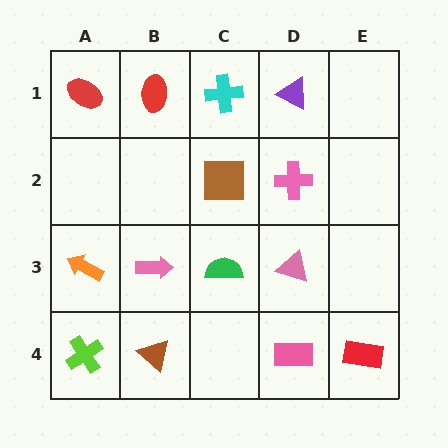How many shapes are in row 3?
4 shapes.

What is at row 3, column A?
An orange arrow.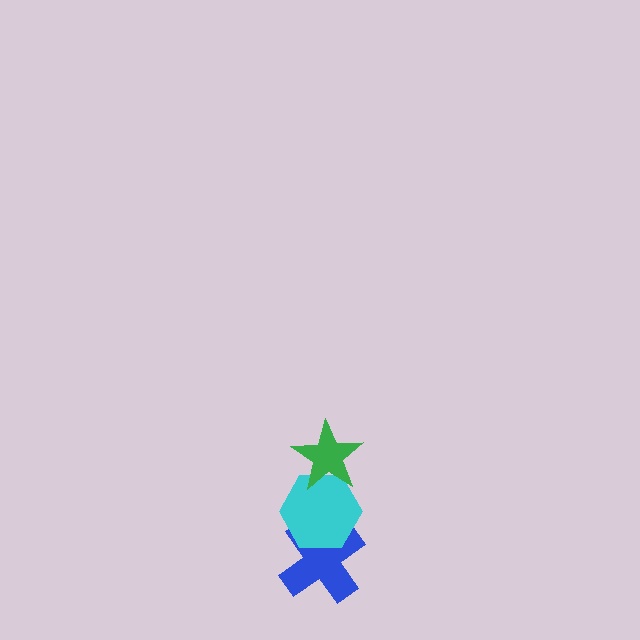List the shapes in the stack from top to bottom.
From top to bottom: the green star, the cyan hexagon, the blue cross.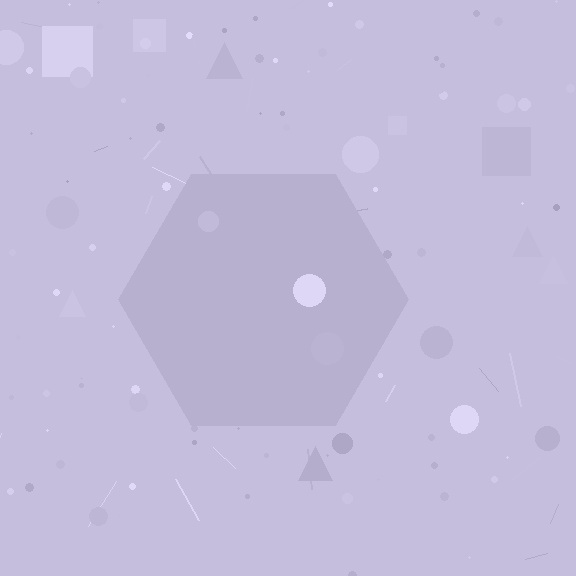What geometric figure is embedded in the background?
A hexagon is embedded in the background.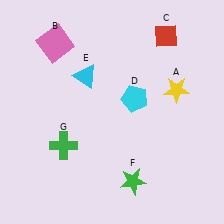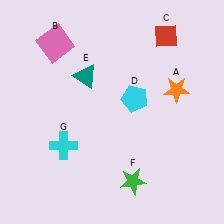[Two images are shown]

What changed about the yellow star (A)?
In Image 1, A is yellow. In Image 2, it changed to orange.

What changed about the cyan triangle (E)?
In Image 1, E is cyan. In Image 2, it changed to teal.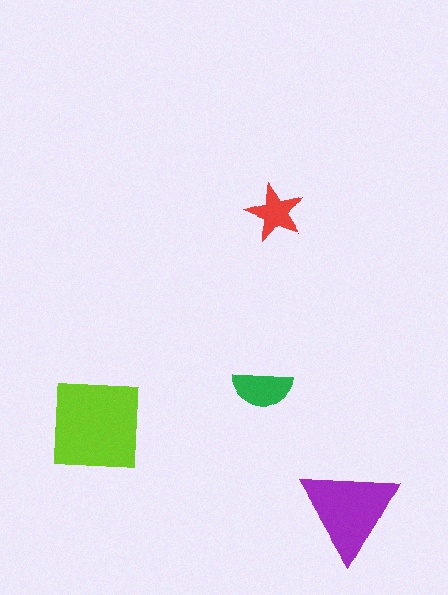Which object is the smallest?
The red star.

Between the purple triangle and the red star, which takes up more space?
The purple triangle.